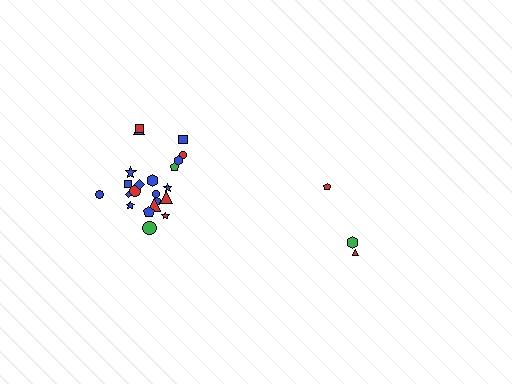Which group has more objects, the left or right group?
The left group.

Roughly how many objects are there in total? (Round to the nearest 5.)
Roughly 25 objects in total.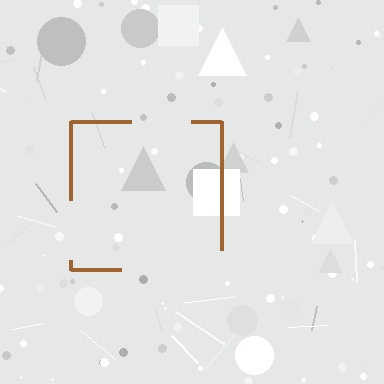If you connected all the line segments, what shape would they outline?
They would outline a square.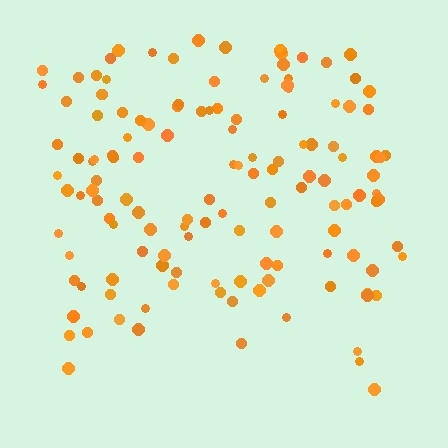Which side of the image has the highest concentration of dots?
The top.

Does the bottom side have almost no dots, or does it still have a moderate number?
Still a moderate number, just noticeably fewer than the top.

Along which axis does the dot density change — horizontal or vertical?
Vertical.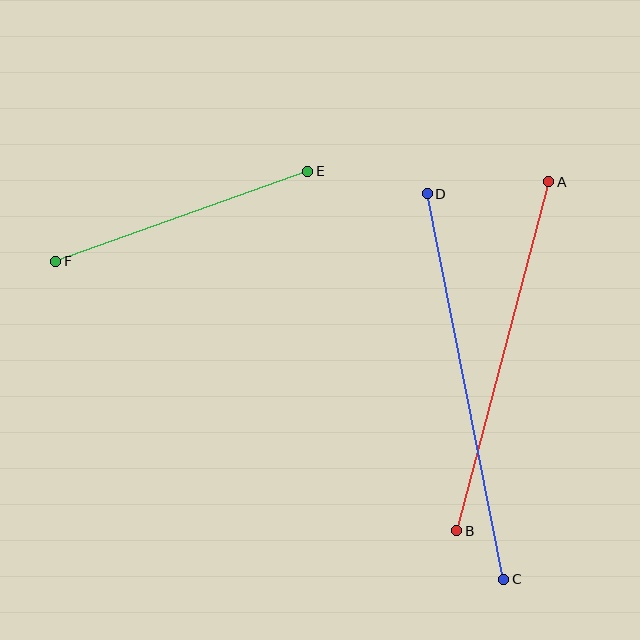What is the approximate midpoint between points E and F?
The midpoint is at approximately (182, 216) pixels.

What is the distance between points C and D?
The distance is approximately 393 pixels.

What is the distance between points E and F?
The distance is approximately 268 pixels.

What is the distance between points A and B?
The distance is approximately 361 pixels.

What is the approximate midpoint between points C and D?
The midpoint is at approximately (465, 387) pixels.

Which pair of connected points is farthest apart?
Points C and D are farthest apart.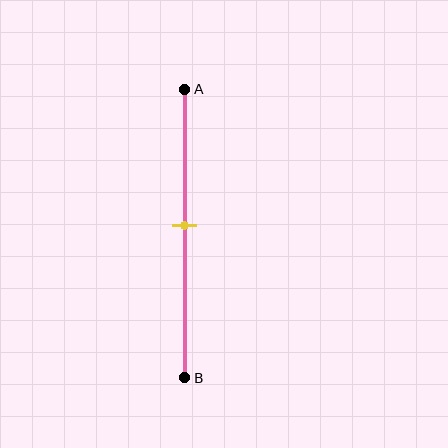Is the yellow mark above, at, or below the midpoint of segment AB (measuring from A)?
The yellow mark is approximately at the midpoint of segment AB.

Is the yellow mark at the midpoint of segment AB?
Yes, the mark is approximately at the midpoint.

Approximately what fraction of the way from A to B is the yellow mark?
The yellow mark is approximately 45% of the way from A to B.